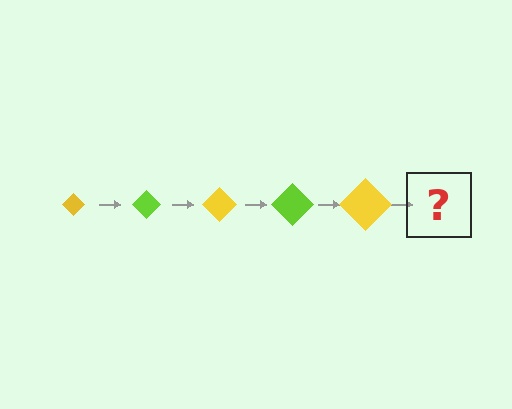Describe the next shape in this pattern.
It should be a lime diamond, larger than the previous one.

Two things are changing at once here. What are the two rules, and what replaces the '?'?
The two rules are that the diamond grows larger each step and the color cycles through yellow and lime. The '?' should be a lime diamond, larger than the previous one.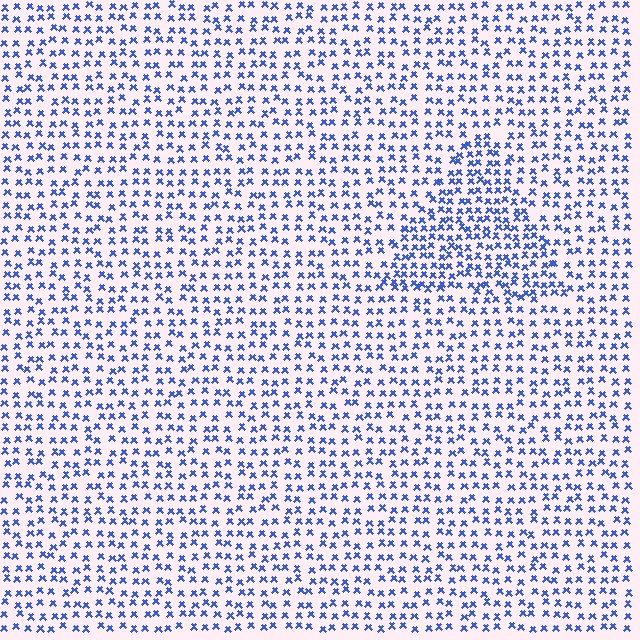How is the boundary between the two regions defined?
The boundary is defined by a change in element density (approximately 1.6x ratio). All elements are the same color, size, and shape.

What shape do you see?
I see a triangle.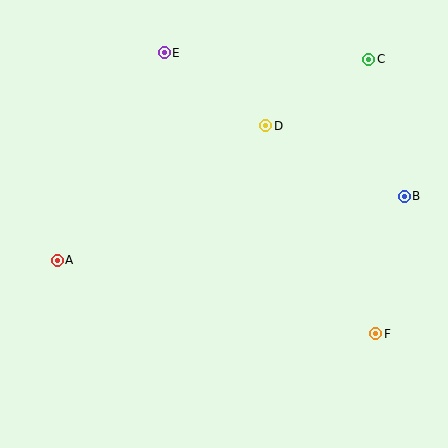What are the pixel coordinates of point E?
Point E is at (164, 53).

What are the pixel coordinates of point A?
Point A is at (57, 260).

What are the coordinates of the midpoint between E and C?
The midpoint between E and C is at (266, 56).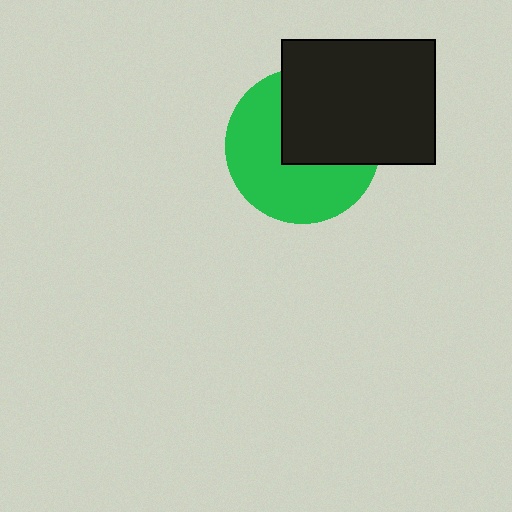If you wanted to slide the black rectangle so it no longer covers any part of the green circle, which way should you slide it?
Slide it toward the upper-right — that is the most direct way to separate the two shapes.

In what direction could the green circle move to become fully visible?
The green circle could move toward the lower-left. That would shift it out from behind the black rectangle entirely.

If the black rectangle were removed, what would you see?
You would see the complete green circle.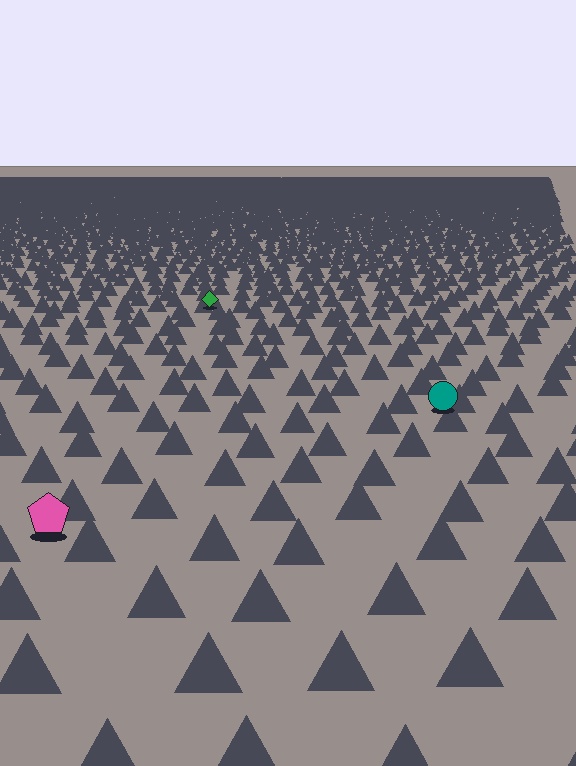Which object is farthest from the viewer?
The green diamond is farthest from the viewer. It appears smaller and the ground texture around it is denser.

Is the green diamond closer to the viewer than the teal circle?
No. The teal circle is closer — you can tell from the texture gradient: the ground texture is coarser near it.